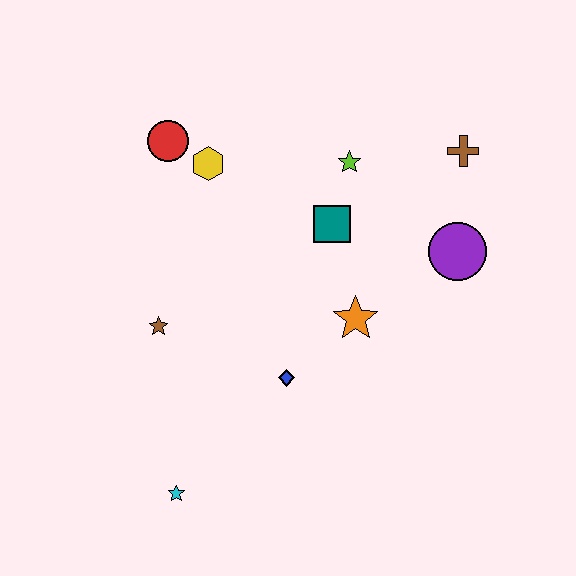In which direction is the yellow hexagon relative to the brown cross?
The yellow hexagon is to the left of the brown cross.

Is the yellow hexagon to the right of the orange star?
No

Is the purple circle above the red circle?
No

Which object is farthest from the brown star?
The brown cross is farthest from the brown star.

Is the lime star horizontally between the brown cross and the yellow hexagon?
Yes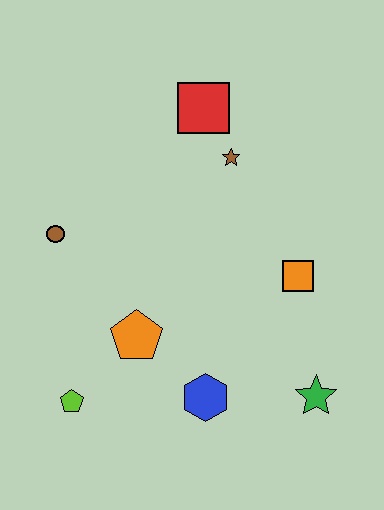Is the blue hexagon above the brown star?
No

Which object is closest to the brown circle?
The orange pentagon is closest to the brown circle.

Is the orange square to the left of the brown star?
No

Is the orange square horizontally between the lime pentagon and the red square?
No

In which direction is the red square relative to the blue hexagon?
The red square is above the blue hexagon.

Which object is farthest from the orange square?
The lime pentagon is farthest from the orange square.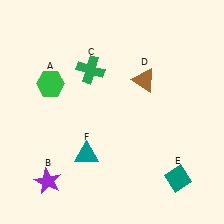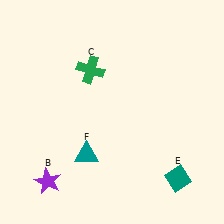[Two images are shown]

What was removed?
The green hexagon (A), the brown triangle (D) were removed in Image 2.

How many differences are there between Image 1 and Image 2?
There are 2 differences between the two images.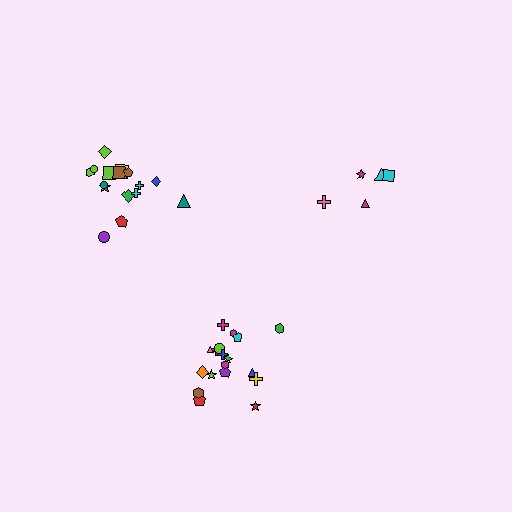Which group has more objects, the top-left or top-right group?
The top-left group.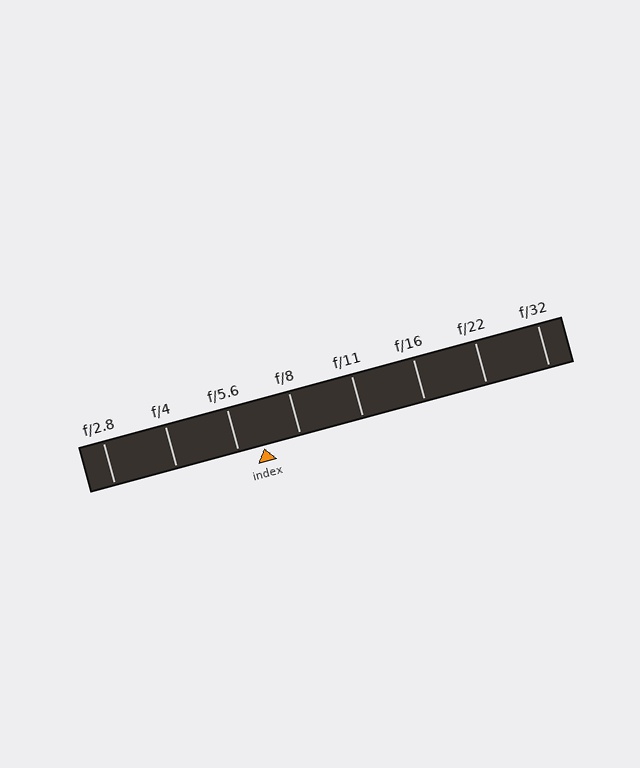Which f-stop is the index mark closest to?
The index mark is closest to f/5.6.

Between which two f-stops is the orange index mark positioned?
The index mark is between f/5.6 and f/8.